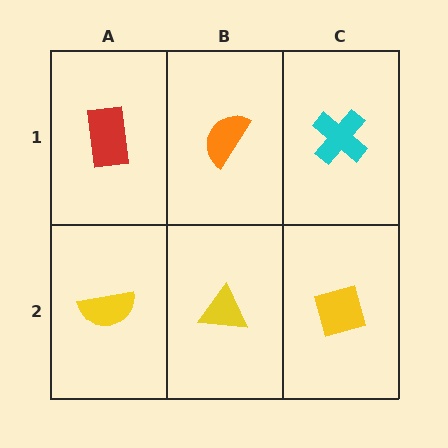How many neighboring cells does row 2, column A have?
2.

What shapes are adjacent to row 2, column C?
A cyan cross (row 1, column C), a yellow triangle (row 2, column B).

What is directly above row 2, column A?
A red rectangle.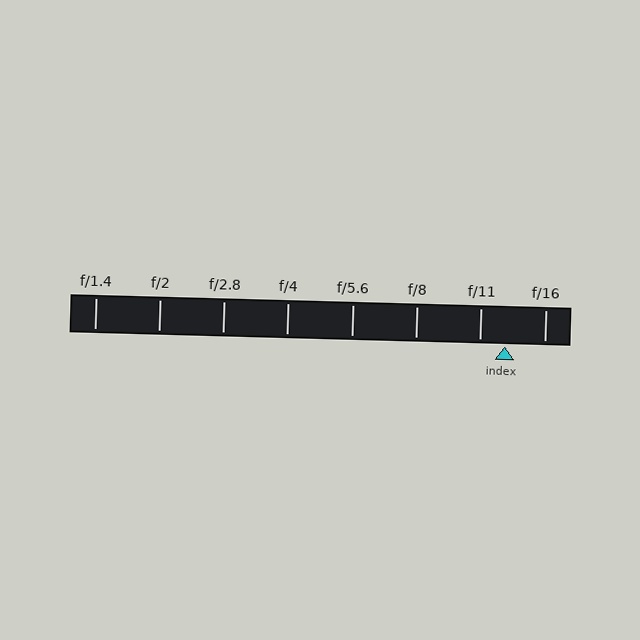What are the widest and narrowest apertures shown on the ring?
The widest aperture shown is f/1.4 and the narrowest is f/16.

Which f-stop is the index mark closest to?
The index mark is closest to f/11.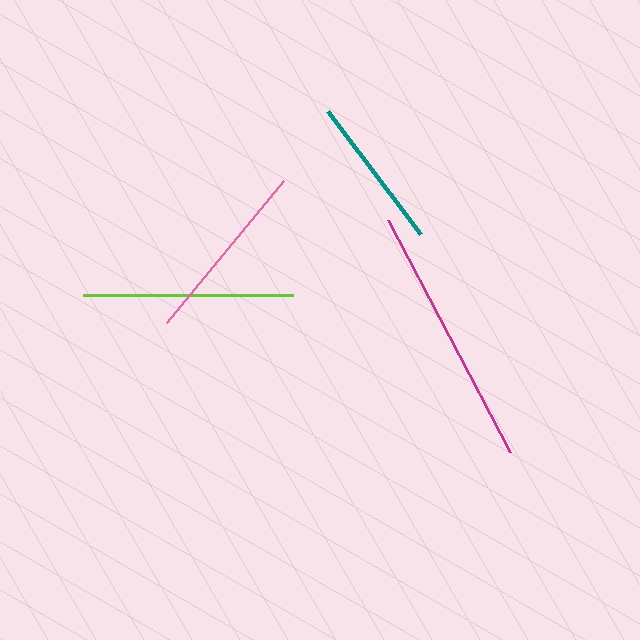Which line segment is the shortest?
The teal line is the shortest at approximately 153 pixels.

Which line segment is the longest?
The magenta line is the longest at approximately 263 pixels.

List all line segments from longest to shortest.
From longest to shortest: magenta, lime, pink, teal.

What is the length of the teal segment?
The teal segment is approximately 153 pixels long.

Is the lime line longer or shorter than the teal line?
The lime line is longer than the teal line.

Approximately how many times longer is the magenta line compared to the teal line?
The magenta line is approximately 1.7 times the length of the teal line.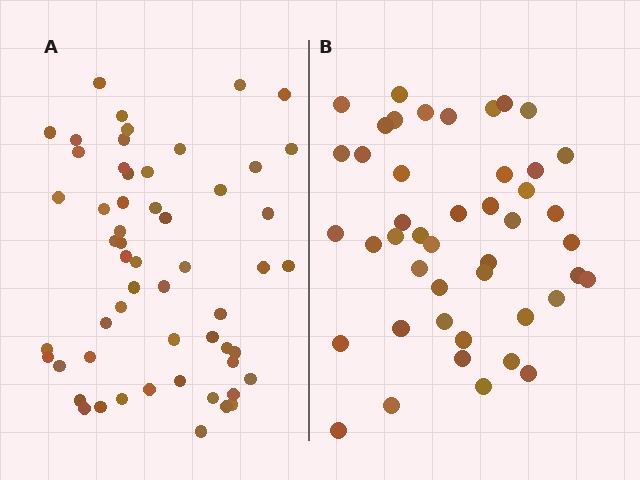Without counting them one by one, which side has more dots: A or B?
Region A (the left region) has more dots.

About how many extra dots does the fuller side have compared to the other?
Region A has roughly 12 or so more dots than region B.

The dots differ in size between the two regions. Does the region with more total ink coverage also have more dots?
No. Region B has more total ink coverage because its dots are larger, but region A actually contains more individual dots. Total area can be misleading — the number of items is what matters here.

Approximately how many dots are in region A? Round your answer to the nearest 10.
About 60 dots. (The exact count is 56, which rounds to 60.)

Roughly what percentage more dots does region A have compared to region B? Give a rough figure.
About 25% more.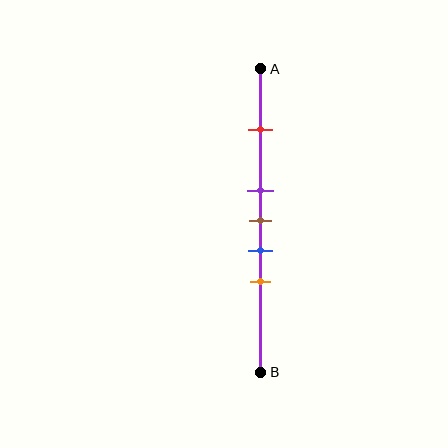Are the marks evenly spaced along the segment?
No, the marks are not evenly spaced.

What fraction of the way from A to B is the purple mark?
The purple mark is approximately 40% (0.4) of the way from A to B.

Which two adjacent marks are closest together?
The purple and brown marks are the closest adjacent pair.